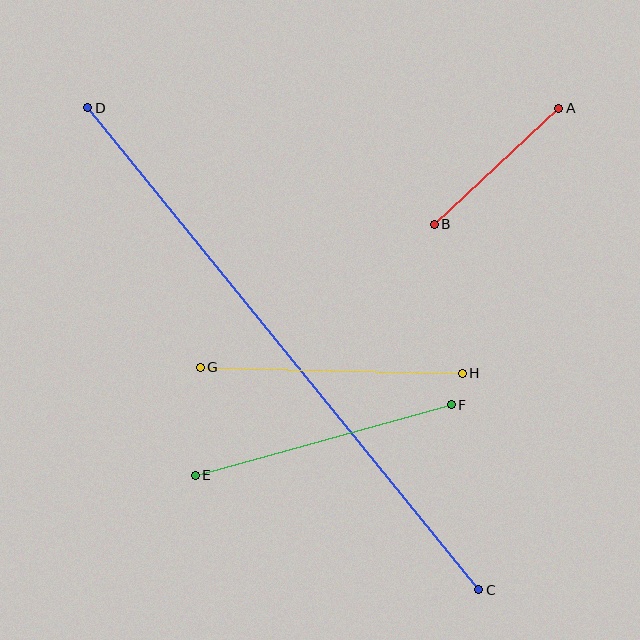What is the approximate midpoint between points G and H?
The midpoint is at approximately (331, 370) pixels.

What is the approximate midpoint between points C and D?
The midpoint is at approximately (283, 349) pixels.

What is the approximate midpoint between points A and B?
The midpoint is at approximately (496, 166) pixels.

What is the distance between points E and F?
The distance is approximately 265 pixels.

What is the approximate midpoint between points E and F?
The midpoint is at approximately (323, 440) pixels.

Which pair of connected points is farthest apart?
Points C and D are farthest apart.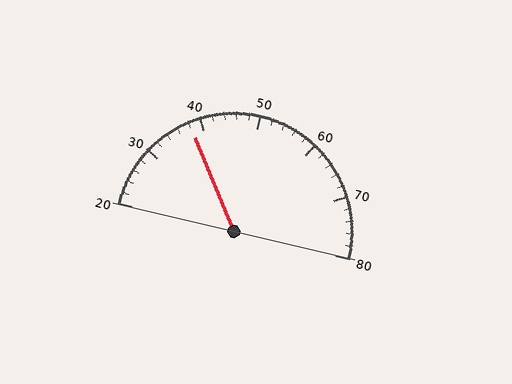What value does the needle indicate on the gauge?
The needle indicates approximately 38.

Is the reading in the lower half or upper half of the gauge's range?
The reading is in the lower half of the range (20 to 80).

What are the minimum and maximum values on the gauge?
The gauge ranges from 20 to 80.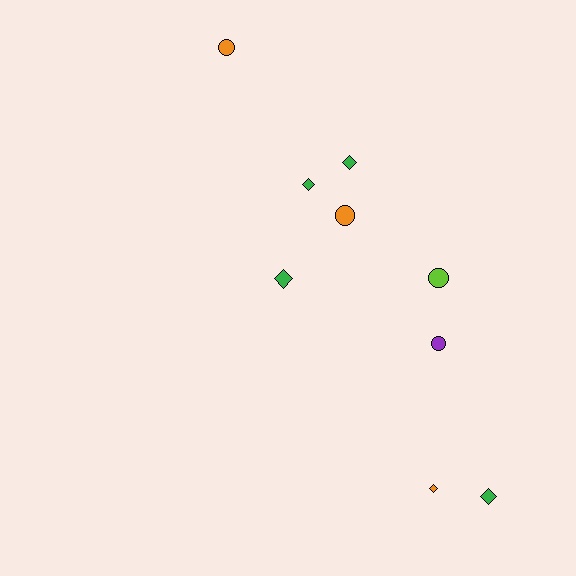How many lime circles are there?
There is 1 lime circle.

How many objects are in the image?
There are 9 objects.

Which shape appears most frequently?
Diamond, with 5 objects.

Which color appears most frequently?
Green, with 4 objects.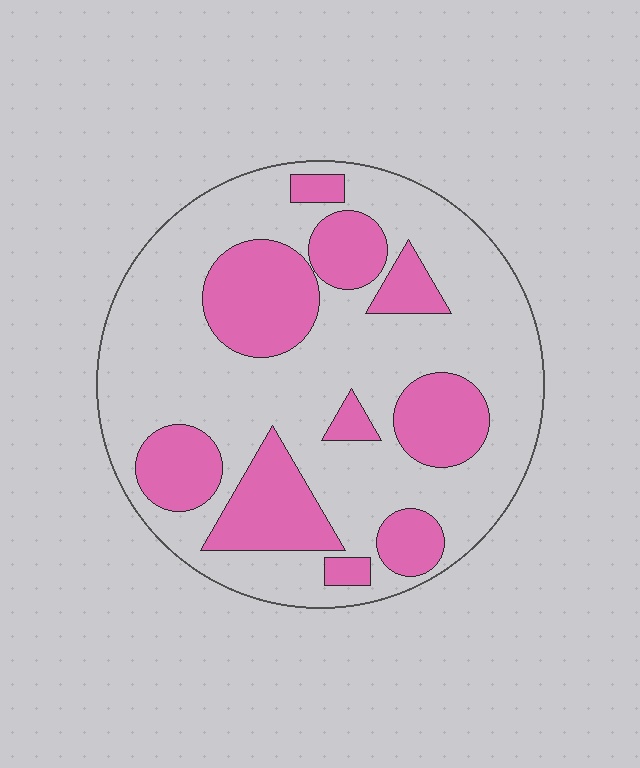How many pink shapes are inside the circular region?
10.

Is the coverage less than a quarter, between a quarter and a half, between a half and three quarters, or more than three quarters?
Between a quarter and a half.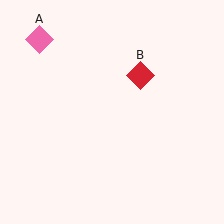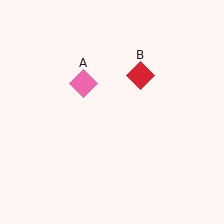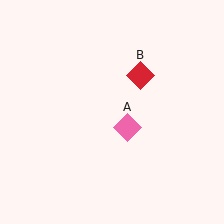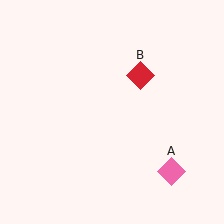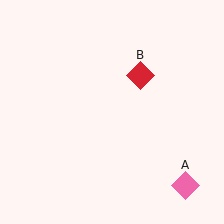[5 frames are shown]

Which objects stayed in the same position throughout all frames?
Red diamond (object B) remained stationary.